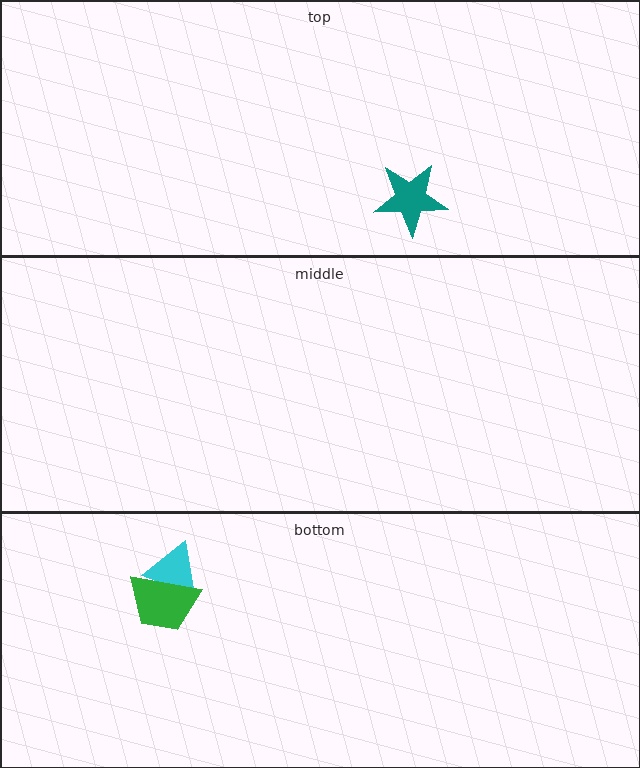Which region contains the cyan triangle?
The bottom region.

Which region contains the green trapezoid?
The bottom region.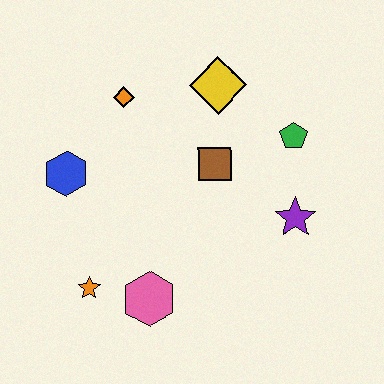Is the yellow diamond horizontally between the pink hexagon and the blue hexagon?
No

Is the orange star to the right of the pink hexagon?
No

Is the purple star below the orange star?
No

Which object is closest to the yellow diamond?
The brown square is closest to the yellow diamond.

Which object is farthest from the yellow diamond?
The orange star is farthest from the yellow diamond.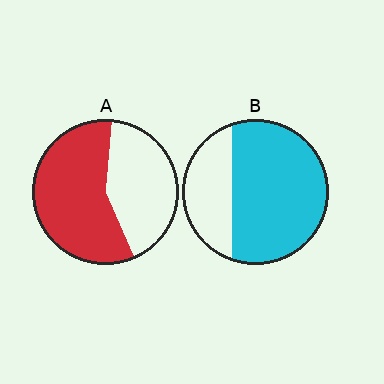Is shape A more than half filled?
Yes.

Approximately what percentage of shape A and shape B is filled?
A is approximately 60% and B is approximately 70%.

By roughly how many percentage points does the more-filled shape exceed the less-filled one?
By roughly 10 percentage points (B over A).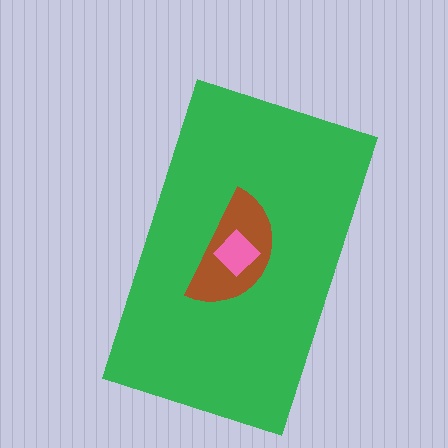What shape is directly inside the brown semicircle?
The pink diamond.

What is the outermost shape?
The green rectangle.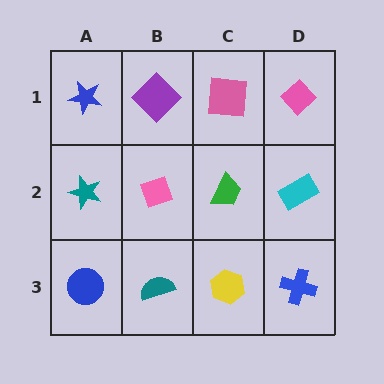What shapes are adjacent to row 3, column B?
A pink diamond (row 2, column B), a blue circle (row 3, column A), a yellow hexagon (row 3, column C).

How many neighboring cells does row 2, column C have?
4.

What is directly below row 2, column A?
A blue circle.